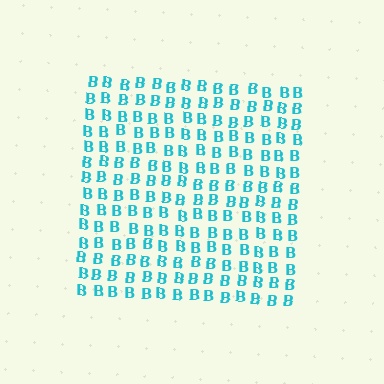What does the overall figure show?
The overall figure shows a square.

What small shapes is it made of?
It is made of small letter B's.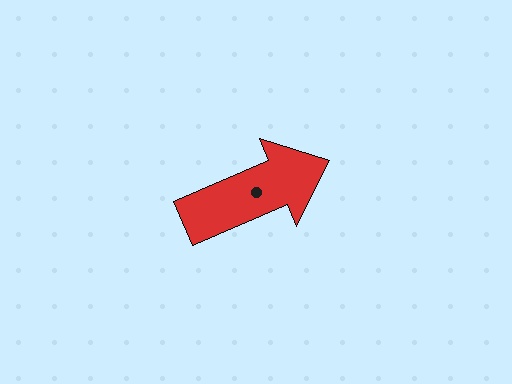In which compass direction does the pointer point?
Northeast.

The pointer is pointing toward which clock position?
Roughly 2 o'clock.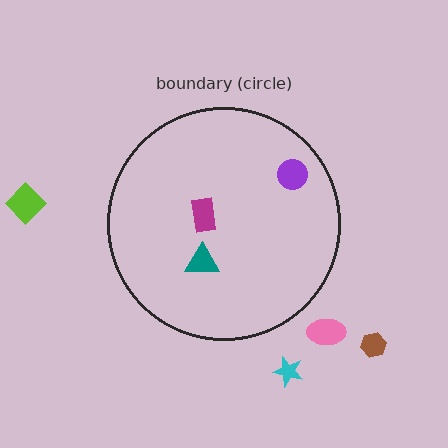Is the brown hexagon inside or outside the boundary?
Outside.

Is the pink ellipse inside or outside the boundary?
Outside.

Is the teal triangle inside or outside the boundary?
Inside.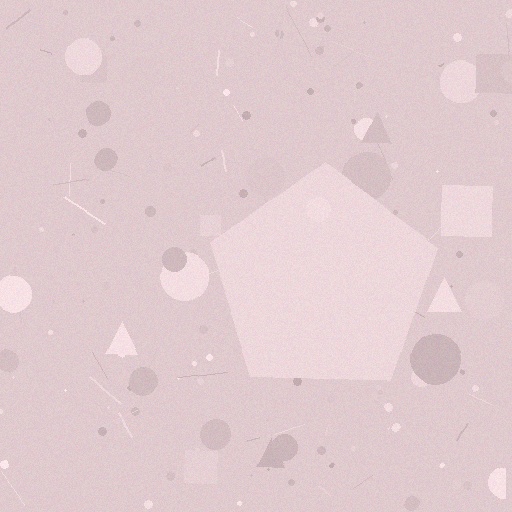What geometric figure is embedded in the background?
A pentagon is embedded in the background.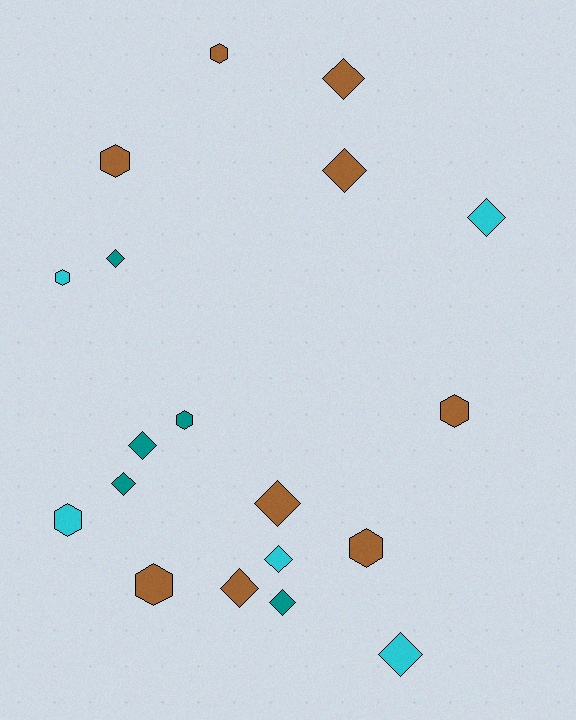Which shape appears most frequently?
Diamond, with 11 objects.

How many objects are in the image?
There are 19 objects.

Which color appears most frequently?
Brown, with 9 objects.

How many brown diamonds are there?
There are 4 brown diamonds.